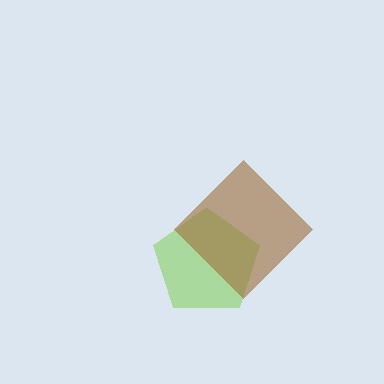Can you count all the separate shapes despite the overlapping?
Yes, there are 2 separate shapes.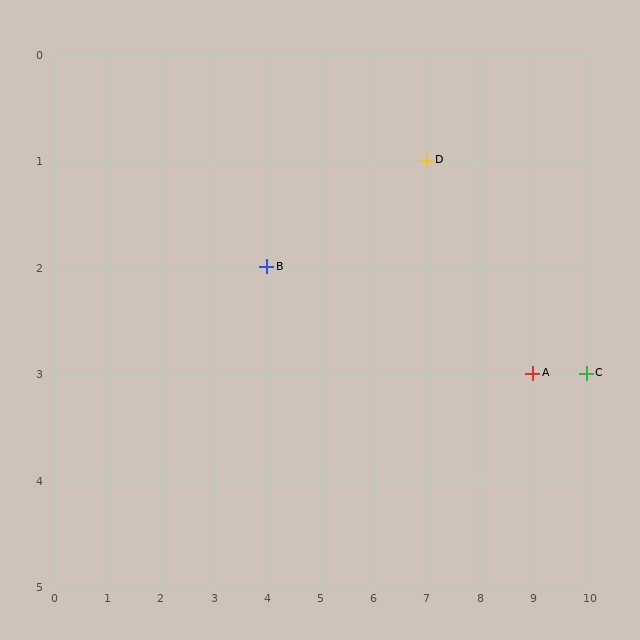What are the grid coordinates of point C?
Point C is at grid coordinates (10, 3).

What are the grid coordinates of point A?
Point A is at grid coordinates (9, 3).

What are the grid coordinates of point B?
Point B is at grid coordinates (4, 2).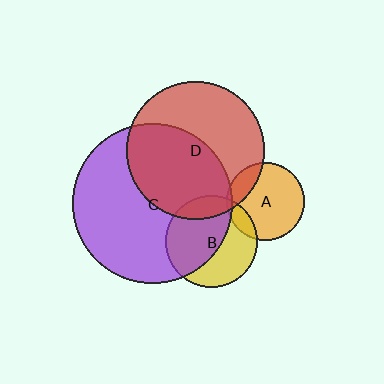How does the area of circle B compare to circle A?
Approximately 1.4 times.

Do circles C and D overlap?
Yes.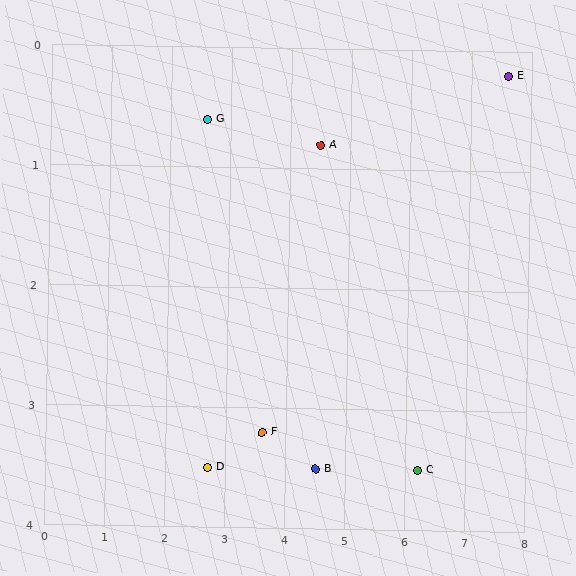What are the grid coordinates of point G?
Point G is at approximately (2.6, 0.6).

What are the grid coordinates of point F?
Point F is at approximately (3.6, 3.2).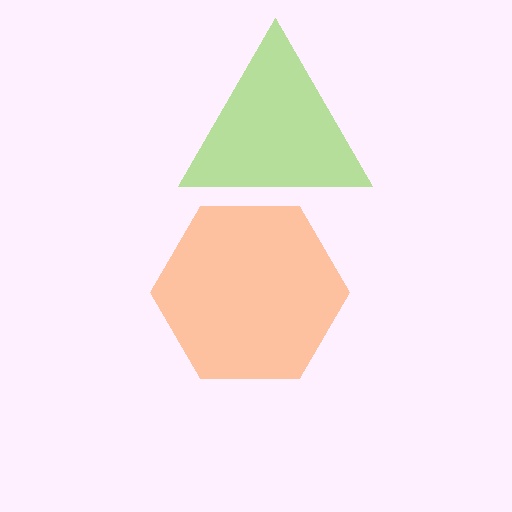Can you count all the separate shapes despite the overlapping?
Yes, there are 2 separate shapes.